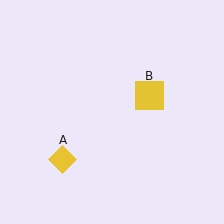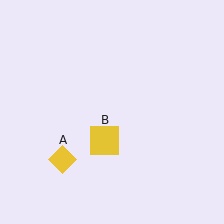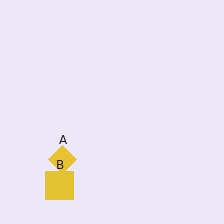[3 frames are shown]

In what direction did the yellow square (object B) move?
The yellow square (object B) moved down and to the left.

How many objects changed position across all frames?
1 object changed position: yellow square (object B).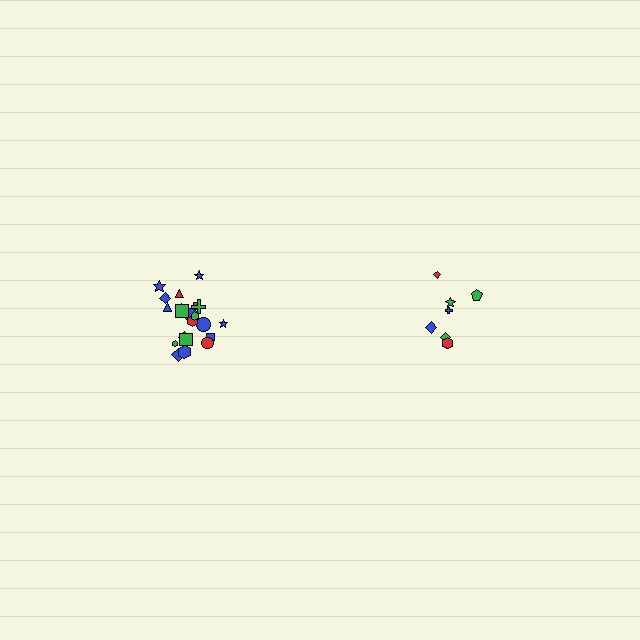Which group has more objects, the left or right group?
The left group.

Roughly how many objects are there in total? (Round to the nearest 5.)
Roughly 30 objects in total.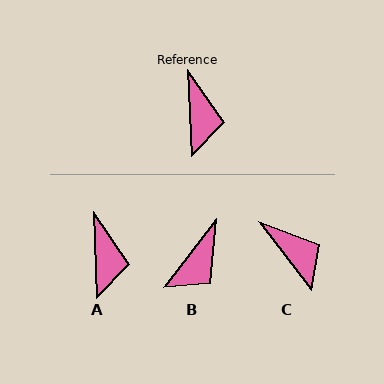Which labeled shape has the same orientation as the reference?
A.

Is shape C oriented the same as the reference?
No, it is off by about 35 degrees.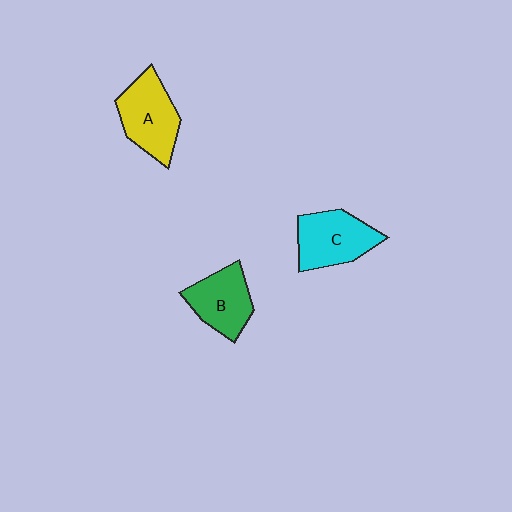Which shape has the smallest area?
Shape B (green).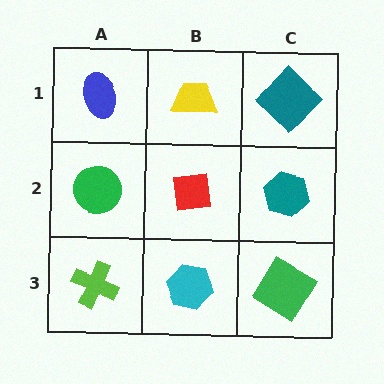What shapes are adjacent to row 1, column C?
A teal hexagon (row 2, column C), a yellow trapezoid (row 1, column B).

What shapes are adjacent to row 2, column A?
A blue ellipse (row 1, column A), a lime cross (row 3, column A), a red square (row 2, column B).